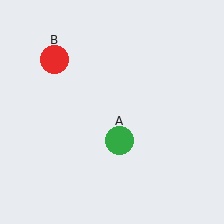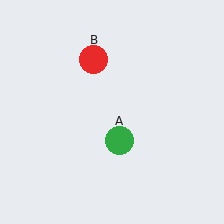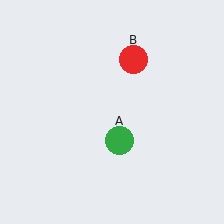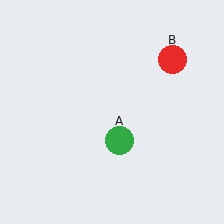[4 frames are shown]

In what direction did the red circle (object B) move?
The red circle (object B) moved right.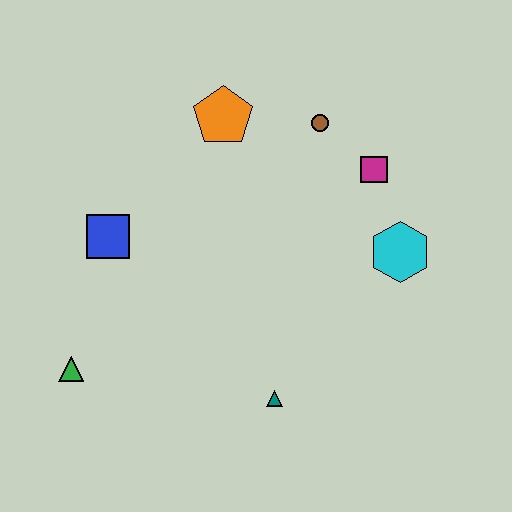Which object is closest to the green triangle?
The blue square is closest to the green triangle.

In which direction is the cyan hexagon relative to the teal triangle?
The cyan hexagon is above the teal triangle.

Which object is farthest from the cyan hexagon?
The green triangle is farthest from the cyan hexagon.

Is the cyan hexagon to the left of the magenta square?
No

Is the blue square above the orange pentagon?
No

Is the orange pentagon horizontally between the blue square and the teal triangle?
Yes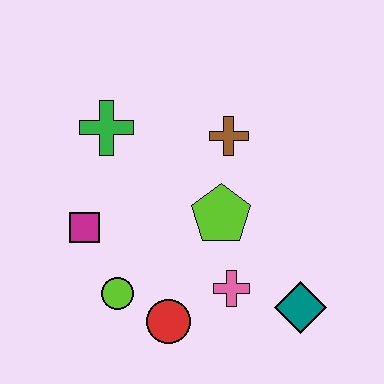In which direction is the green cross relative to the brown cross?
The green cross is to the left of the brown cross.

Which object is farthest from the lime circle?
The brown cross is farthest from the lime circle.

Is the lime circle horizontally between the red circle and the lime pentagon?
No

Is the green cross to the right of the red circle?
No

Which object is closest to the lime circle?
The red circle is closest to the lime circle.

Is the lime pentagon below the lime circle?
No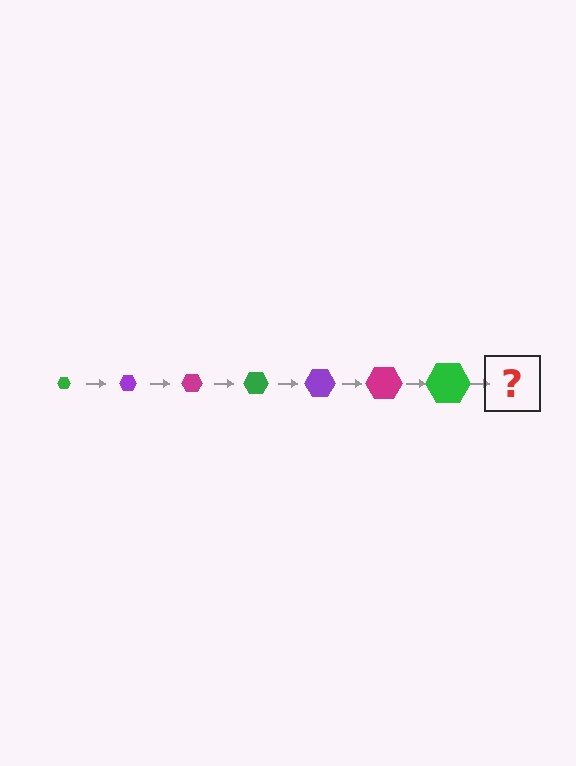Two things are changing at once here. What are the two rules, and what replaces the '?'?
The two rules are that the hexagon grows larger each step and the color cycles through green, purple, and magenta. The '?' should be a purple hexagon, larger than the previous one.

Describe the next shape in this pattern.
It should be a purple hexagon, larger than the previous one.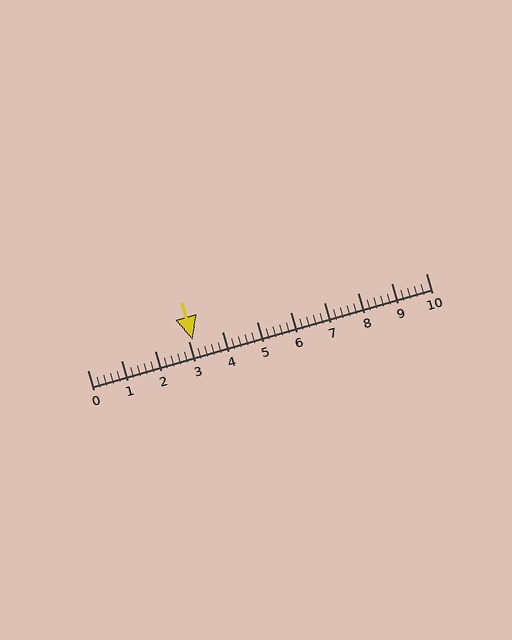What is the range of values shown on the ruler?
The ruler shows values from 0 to 10.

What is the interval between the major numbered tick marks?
The major tick marks are spaced 1 units apart.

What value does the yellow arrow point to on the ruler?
The yellow arrow points to approximately 3.1.